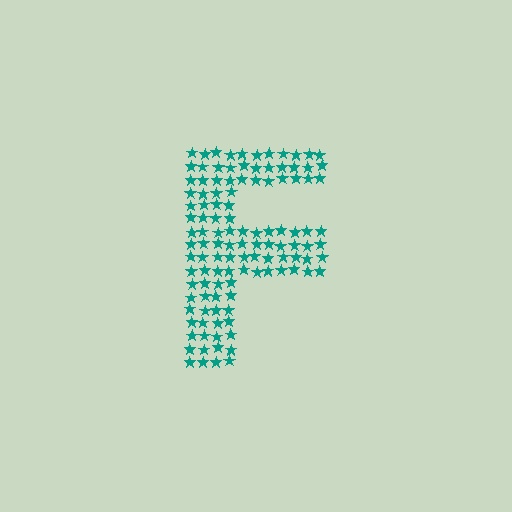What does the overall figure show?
The overall figure shows the letter F.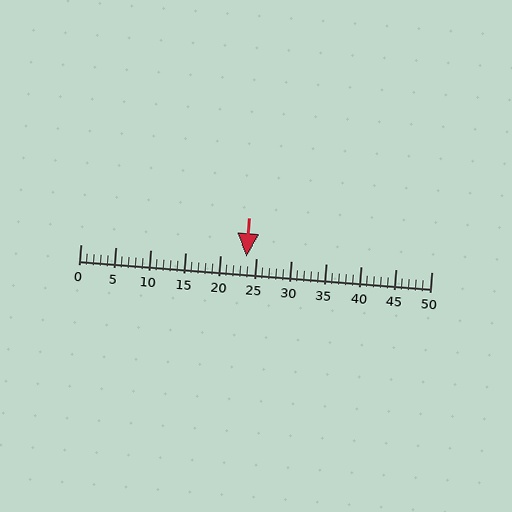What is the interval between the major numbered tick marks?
The major tick marks are spaced 5 units apart.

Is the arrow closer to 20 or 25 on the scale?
The arrow is closer to 25.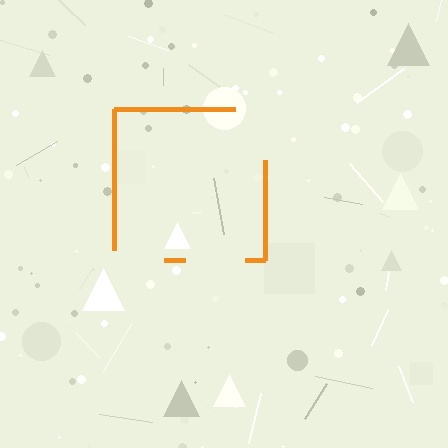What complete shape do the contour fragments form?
The contour fragments form a square.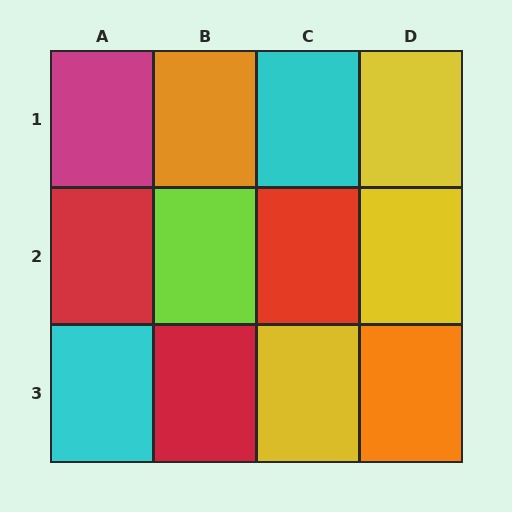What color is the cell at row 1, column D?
Yellow.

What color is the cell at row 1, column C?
Cyan.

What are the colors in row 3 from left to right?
Cyan, red, yellow, orange.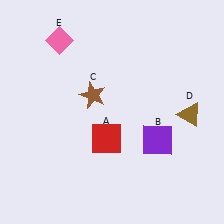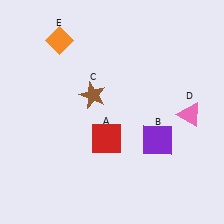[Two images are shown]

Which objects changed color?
D changed from brown to pink. E changed from pink to orange.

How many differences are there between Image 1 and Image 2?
There are 2 differences between the two images.